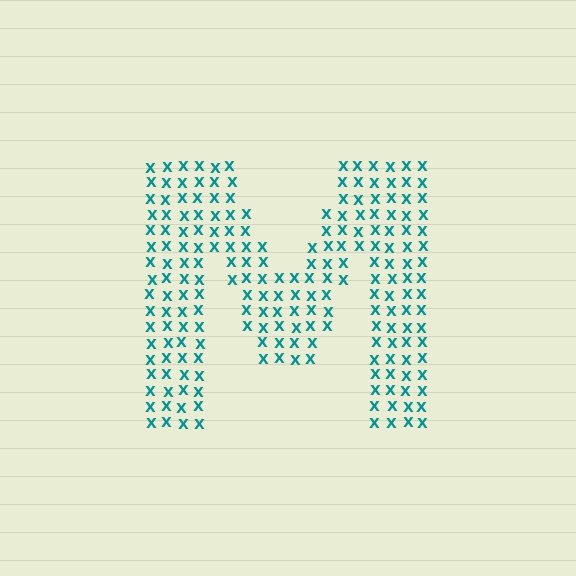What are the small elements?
The small elements are letter X's.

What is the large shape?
The large shape is the letter M.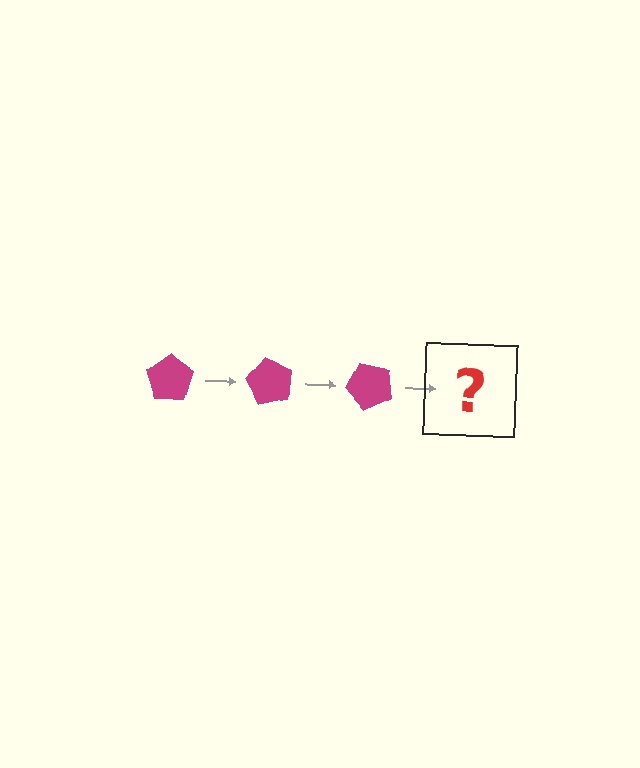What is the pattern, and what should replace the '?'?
The pattern is that the pentagon rotates 60 degrees each step. The '?' should be a magenta pentagon rotated 180 degrees.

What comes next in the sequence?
The next element should be a magenta pentagon rotated 180 degrees.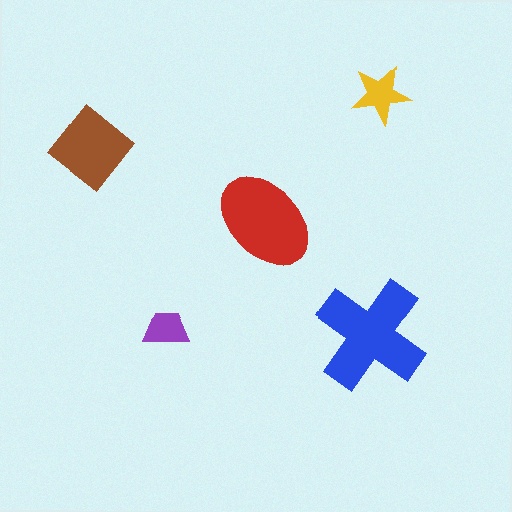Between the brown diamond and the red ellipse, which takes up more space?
The red ellipse.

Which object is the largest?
The blue cross.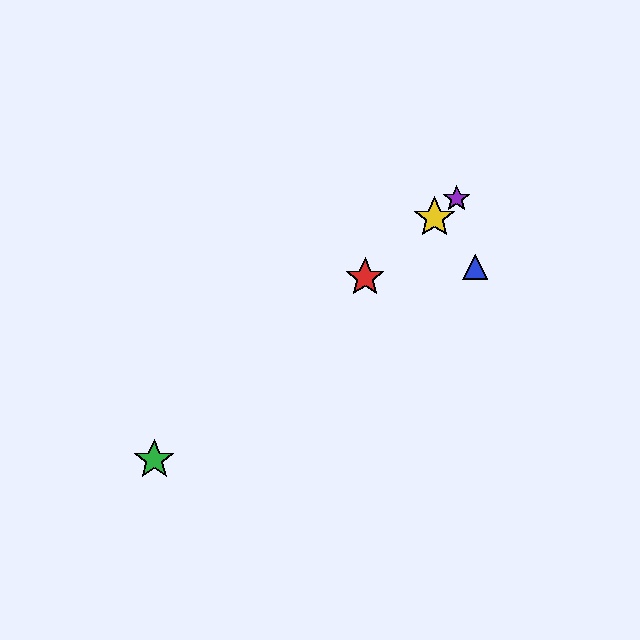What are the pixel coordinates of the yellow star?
The yellow star is at (434, 218).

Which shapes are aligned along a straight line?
The red star, the green star, the yellow star, the purple star are aligned along a straight line.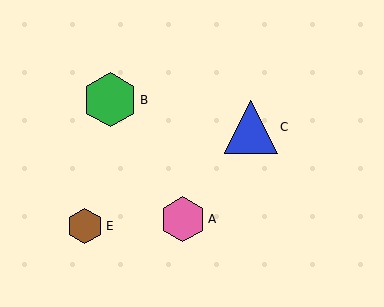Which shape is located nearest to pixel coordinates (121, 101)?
The green hexagon (labeled B) at (110, 100) is nearest to that location.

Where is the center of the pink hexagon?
The center of the pink hexagon is at (183, 219).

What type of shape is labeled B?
Shape B is a green hexagon.